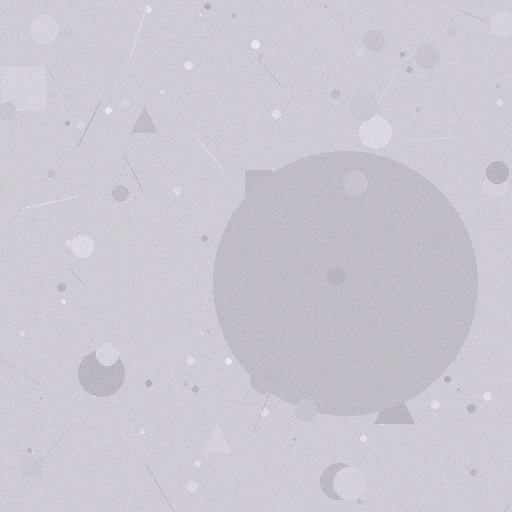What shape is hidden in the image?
A circle is hidden in the image.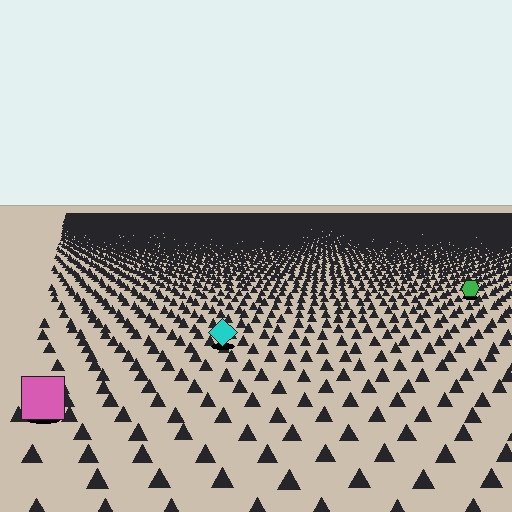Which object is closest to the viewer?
The pink square is closest. The texture marks near it are larger and more spread out.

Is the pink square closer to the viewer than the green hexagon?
Yes. The pink square is closer — you can tell from the texture gradient: the ground texture is coarser near it.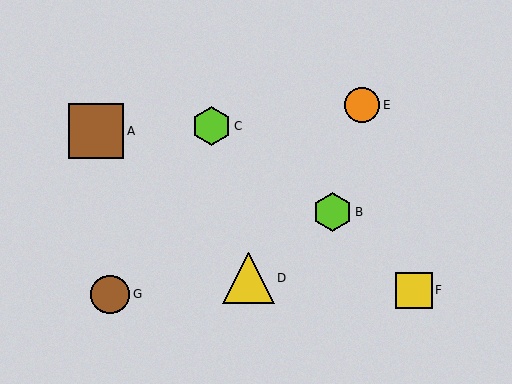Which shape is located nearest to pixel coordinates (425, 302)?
The yellow square (labeled F) at (414, 290) is nearest to that location.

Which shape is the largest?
The brown square (labeled A) is the largest.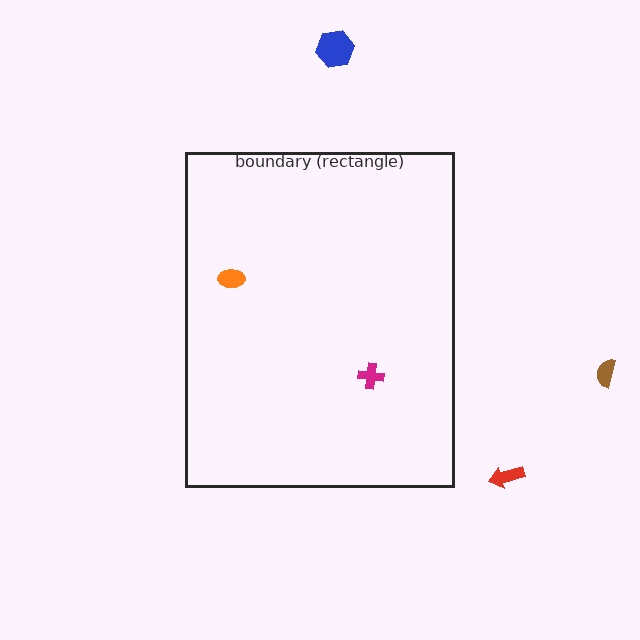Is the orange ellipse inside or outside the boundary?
Inside.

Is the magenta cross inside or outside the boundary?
Inside.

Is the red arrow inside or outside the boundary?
Outside.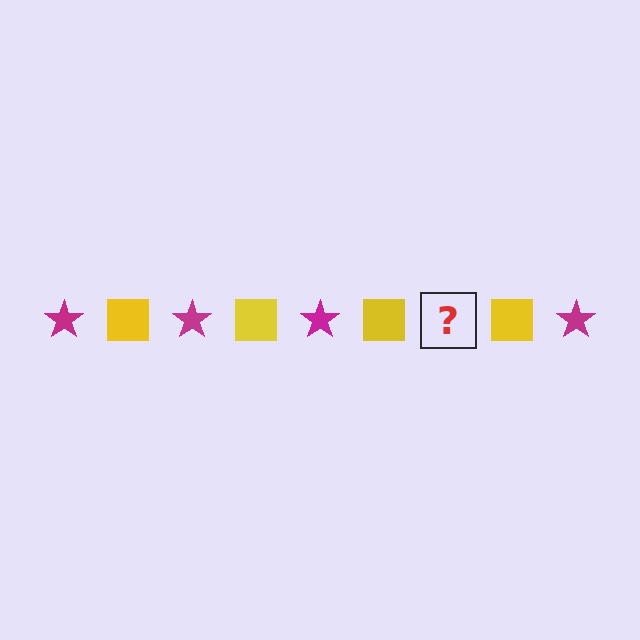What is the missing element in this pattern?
The missing element is a magenta star.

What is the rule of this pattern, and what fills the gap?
The rule is that the pattern alternates between magenta star and yellow square. The gap should be filled with a magenta star.